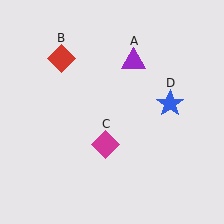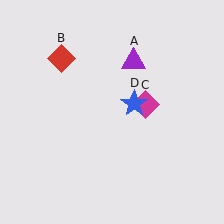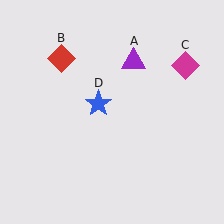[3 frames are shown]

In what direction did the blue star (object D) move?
The blue star (object D) moved left.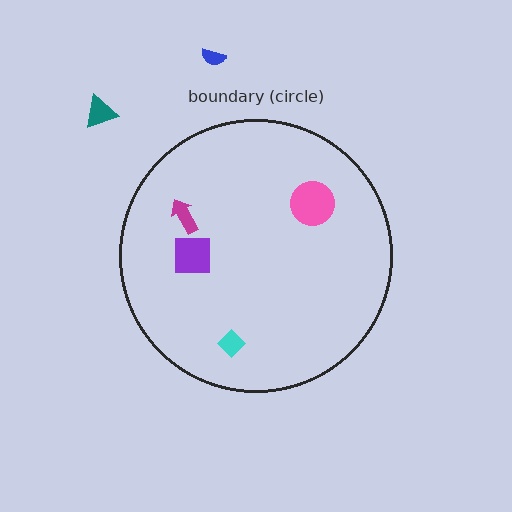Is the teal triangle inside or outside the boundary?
Outside.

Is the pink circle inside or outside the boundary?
Inside.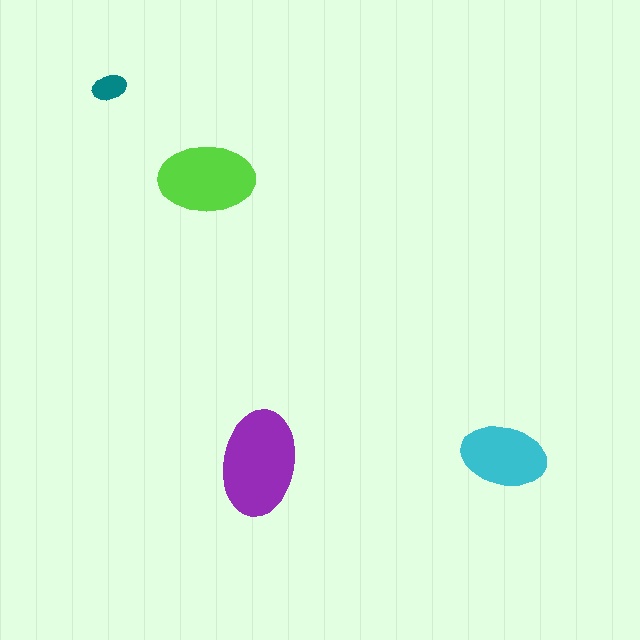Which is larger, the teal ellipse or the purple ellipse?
The purple one.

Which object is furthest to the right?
The cyan ellipse is rightmost.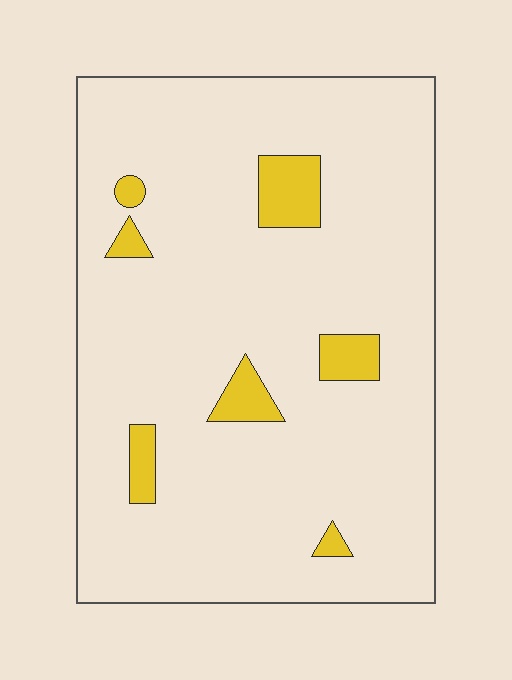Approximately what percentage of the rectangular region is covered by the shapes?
Approximately 10%.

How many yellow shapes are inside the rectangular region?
7.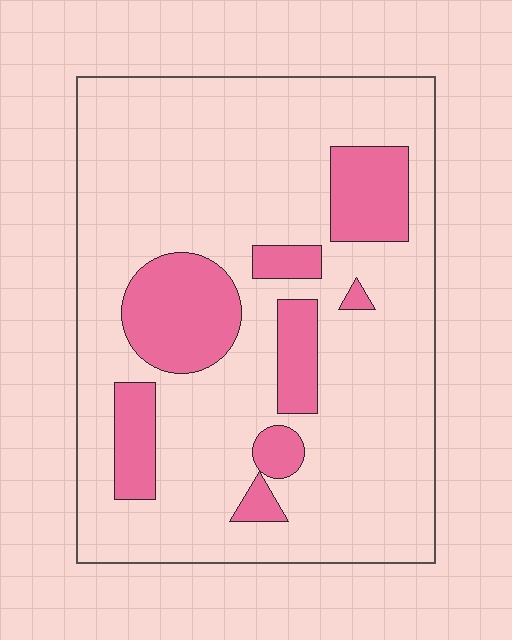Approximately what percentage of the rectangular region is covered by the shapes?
Approximately 20%.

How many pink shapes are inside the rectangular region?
8.